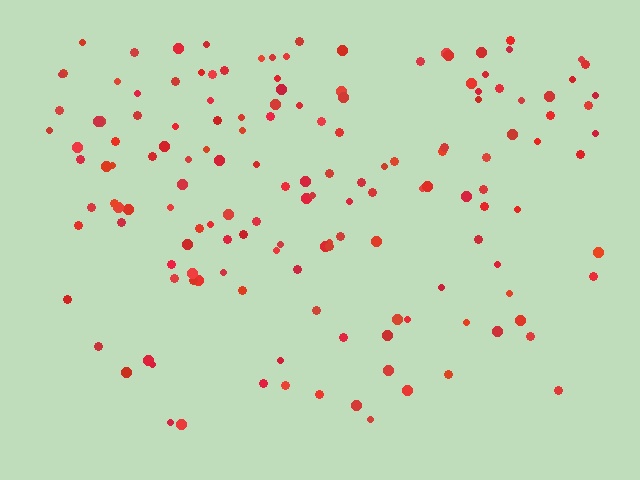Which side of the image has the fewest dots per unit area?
The bottom.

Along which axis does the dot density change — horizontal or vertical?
Vertical.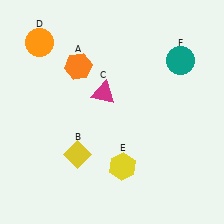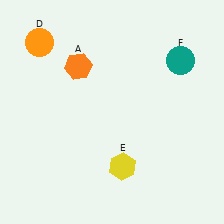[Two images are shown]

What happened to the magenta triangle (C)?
The magenta triangle (C) was removed in Image 2. It was in the top-left area of Image 1.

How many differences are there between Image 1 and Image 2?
There are 2 differences between the two images.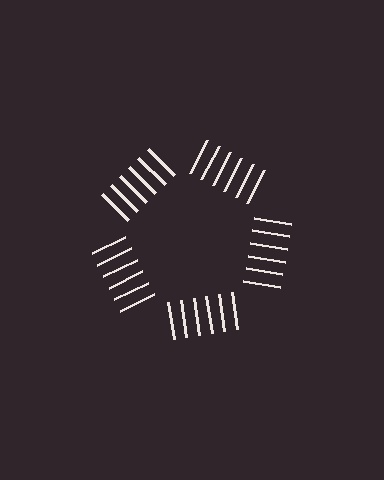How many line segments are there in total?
30 — 6 along each of the 5 edges.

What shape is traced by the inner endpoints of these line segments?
An illusory pentagon — the line segments terminate on its edges but no continuous stroke is drawn.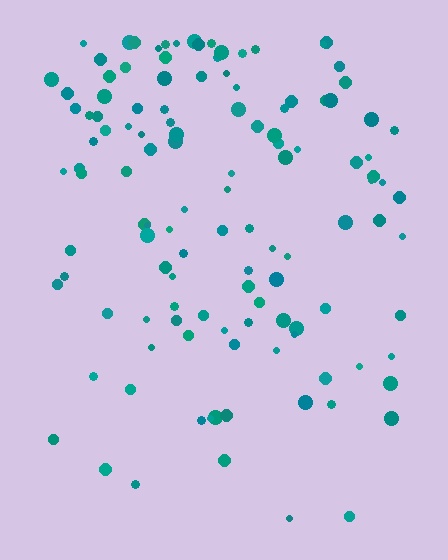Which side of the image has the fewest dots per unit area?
The bottom.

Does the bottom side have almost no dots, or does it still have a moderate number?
Still a moderate number, just noticeably fewer than the top.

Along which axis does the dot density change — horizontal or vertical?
Vertical.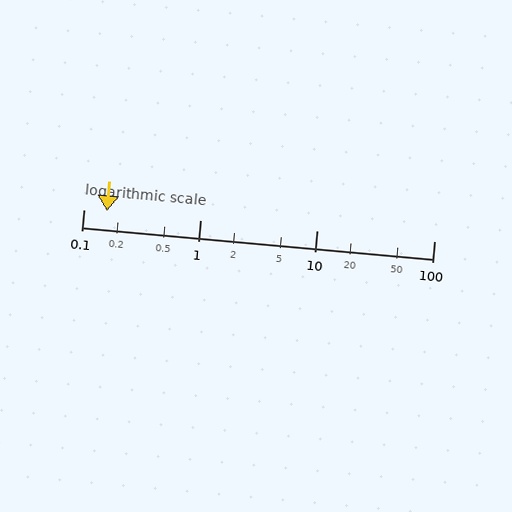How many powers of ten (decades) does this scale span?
The scale spans 3 decades, from 0.1 to 100.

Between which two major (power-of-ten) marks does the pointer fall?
The pointer is between 0.1 and 1.